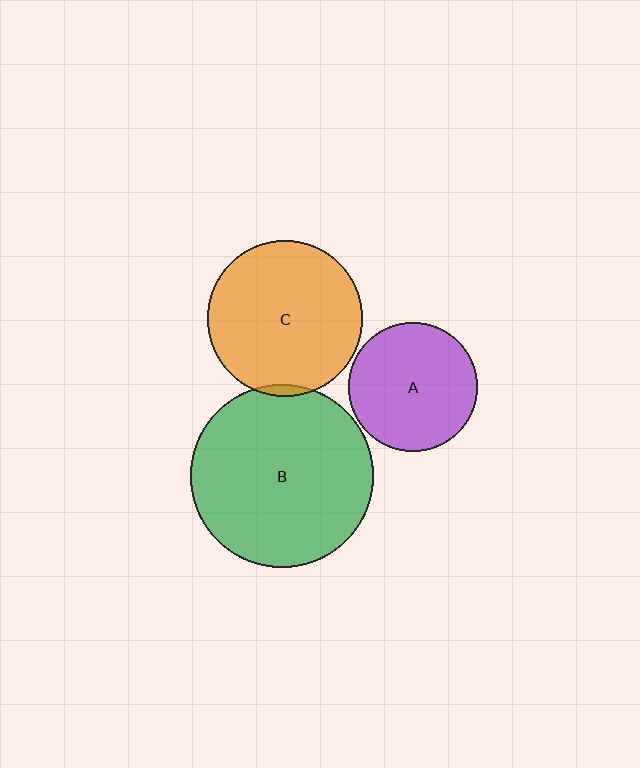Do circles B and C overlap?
Yes.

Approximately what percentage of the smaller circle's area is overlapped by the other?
Approximately 5%.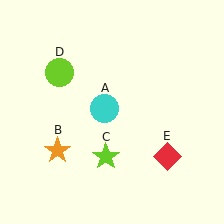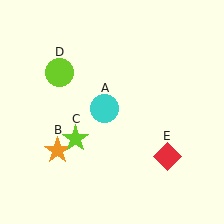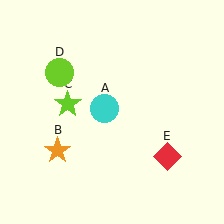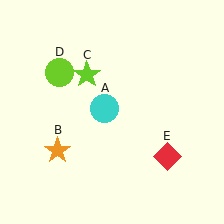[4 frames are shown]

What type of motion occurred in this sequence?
The lime star (object C) rotated clockwise around the center of the scene.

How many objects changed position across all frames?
1 object changed position: lime star (object C).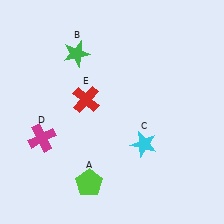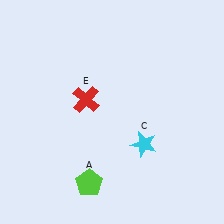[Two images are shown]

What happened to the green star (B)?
The green star (B) was removed in Image 2. It was in the top-left area of Image 1.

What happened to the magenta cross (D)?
The magenta cross (D) was removed in Image 2. It was in the bottom-left area of Image 1.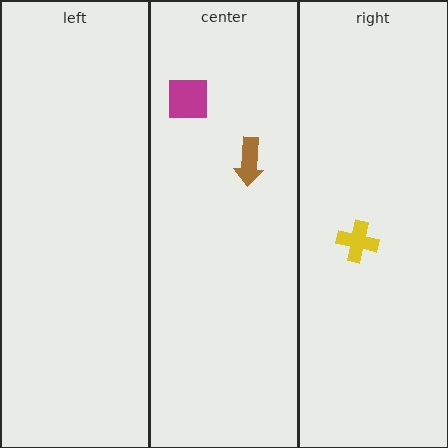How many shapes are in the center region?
2.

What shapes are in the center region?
The brown arrow, the magenta square.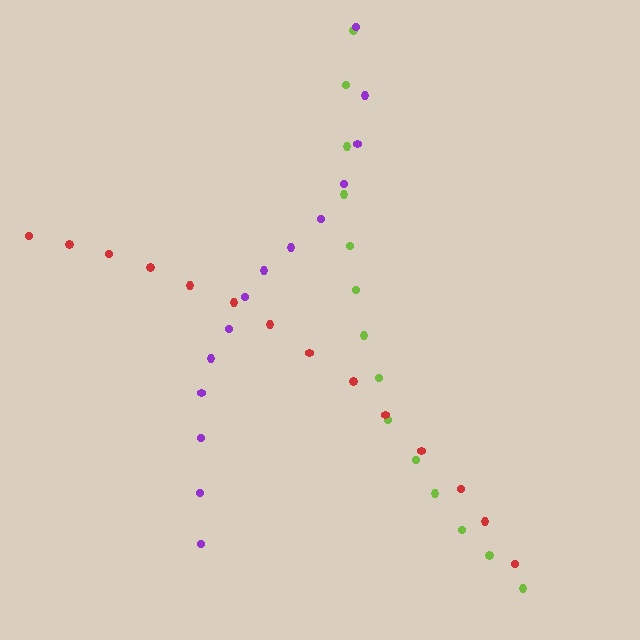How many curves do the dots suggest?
There are 3 distinct paths.